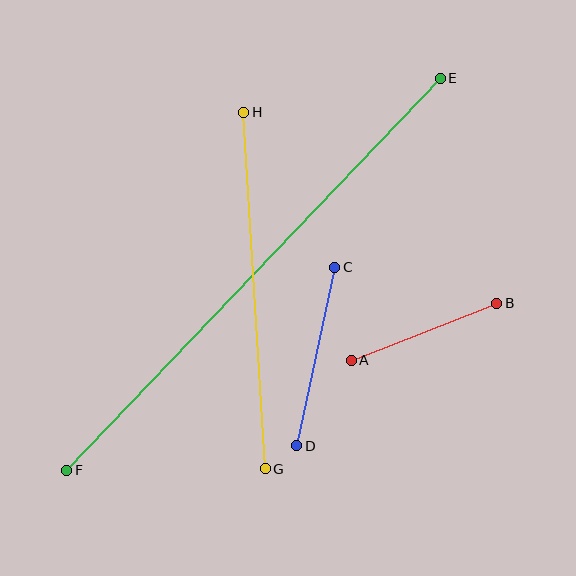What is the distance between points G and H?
The distance is approximately 357 pixels.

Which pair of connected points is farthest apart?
Points E and F are farthest apart.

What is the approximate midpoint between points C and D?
The midpoint is at approximately (316, 357) pixels.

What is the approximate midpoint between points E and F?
The midpoint is at approximately (253, 274) pixels.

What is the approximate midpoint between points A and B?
The midpoint is at approximately (424, 332) pixels.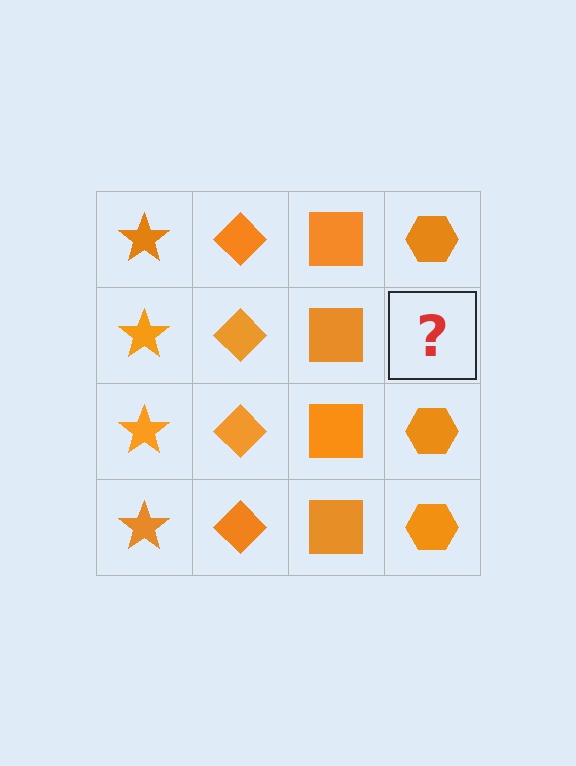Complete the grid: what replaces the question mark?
The question mark should be replaced with an orange hexagon.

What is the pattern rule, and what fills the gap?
The rule is that each column has a consistent shape. The gap should be filled with an orange hexagon.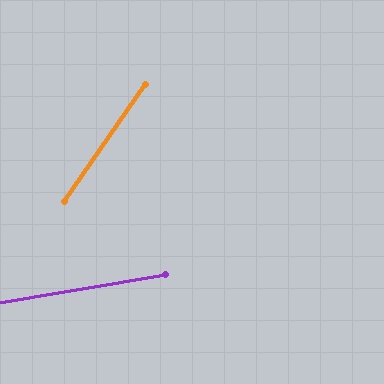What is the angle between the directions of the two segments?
Approximately 45 degrees.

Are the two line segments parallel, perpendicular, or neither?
Neither parallel nor perpendicular — they differ by about 45°.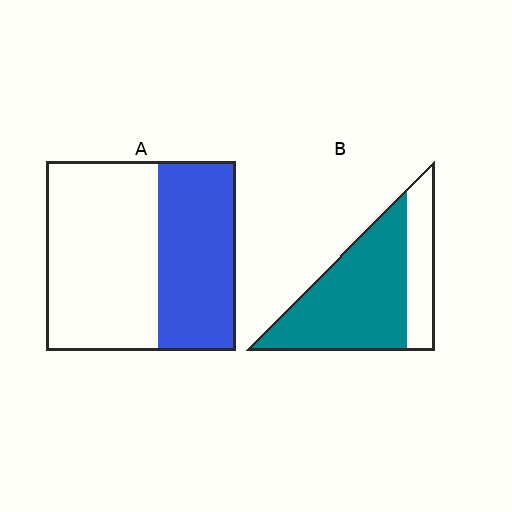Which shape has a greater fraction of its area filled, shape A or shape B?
Shape B.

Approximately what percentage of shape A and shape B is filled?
A is approximately 40% and B is approximately 75%.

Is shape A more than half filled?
No.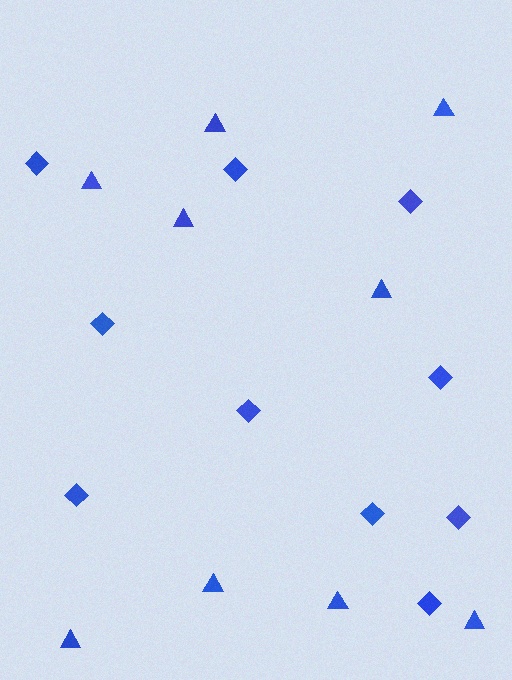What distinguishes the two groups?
There are 2 groups: one group of triangles (9) and one group of diamonds (10).